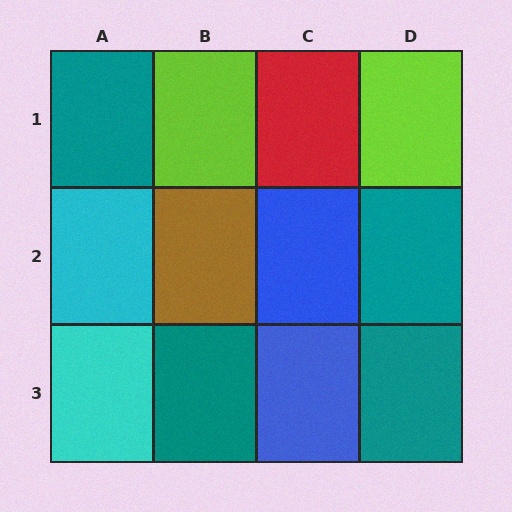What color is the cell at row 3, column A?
Cyan.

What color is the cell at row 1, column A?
Teal.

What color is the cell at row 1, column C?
Red.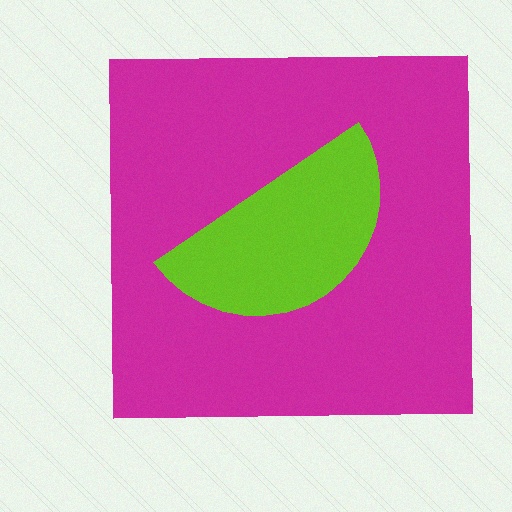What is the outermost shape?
The magenta square.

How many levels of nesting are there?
2.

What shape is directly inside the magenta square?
The lime semicircle.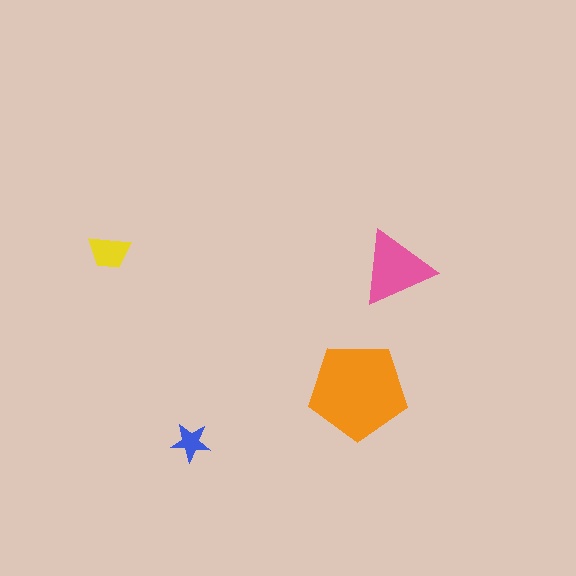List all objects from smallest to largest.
The blue star, the yellow trapezoid, the pink triangle, the orange pentagon.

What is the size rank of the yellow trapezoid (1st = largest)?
3rd.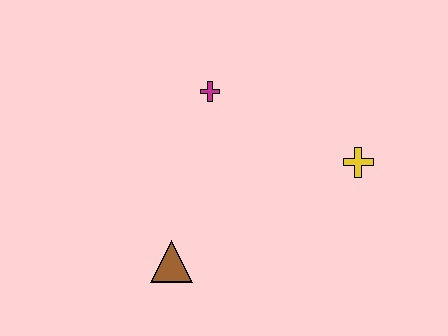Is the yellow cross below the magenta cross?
Yes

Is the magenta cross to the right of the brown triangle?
Yes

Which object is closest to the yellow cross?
The magenta cross is closest to the yellow cross.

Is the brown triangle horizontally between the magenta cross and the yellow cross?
No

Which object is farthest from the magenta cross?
The brown triangle is farthest from the magenta cross.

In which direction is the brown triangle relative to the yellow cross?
The brown triangle is to the left of the yellow cross.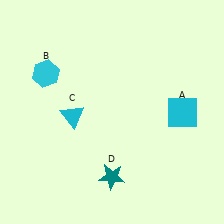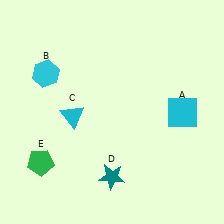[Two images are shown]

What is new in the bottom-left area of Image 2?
A green pentagon (E) was added in the bottom-left area of Image 2.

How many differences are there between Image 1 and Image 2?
There is 1 difference between the two images.